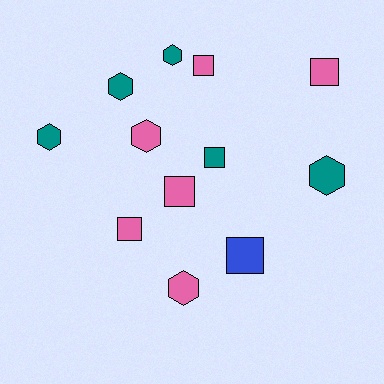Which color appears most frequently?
Pink, with 6 objects.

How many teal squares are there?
There is 1 teal square.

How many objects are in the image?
There are 12 objects.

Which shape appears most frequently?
Hexagon, with 6 objects.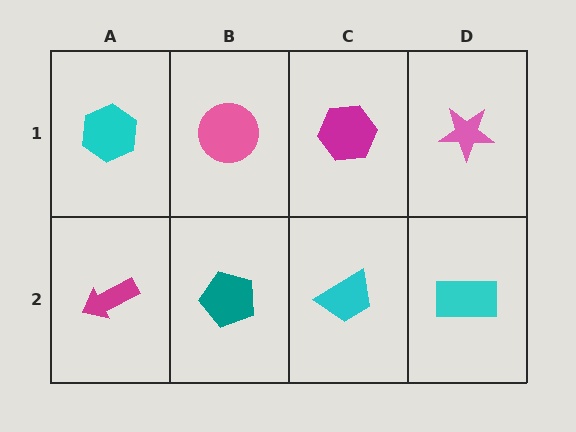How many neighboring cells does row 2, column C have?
3.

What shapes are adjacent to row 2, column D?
A pink star (row 1, column D), a cyan trapezoid (row 2, column C).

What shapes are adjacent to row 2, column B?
A pink circle (row 1, column B), a magenta arrow (row 2, column A), a cyan trapezoid (row 2, column C).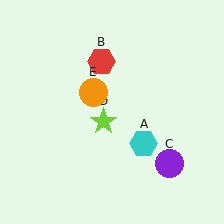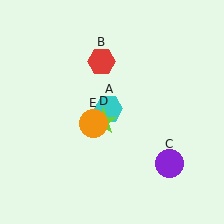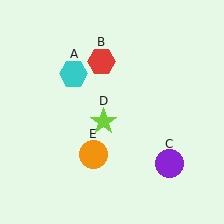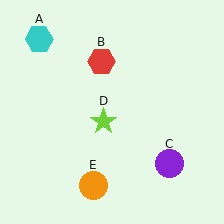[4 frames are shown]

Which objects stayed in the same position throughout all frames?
Red hexagon (object B) and purple circle (object C) and lime star (object D) remained stationary.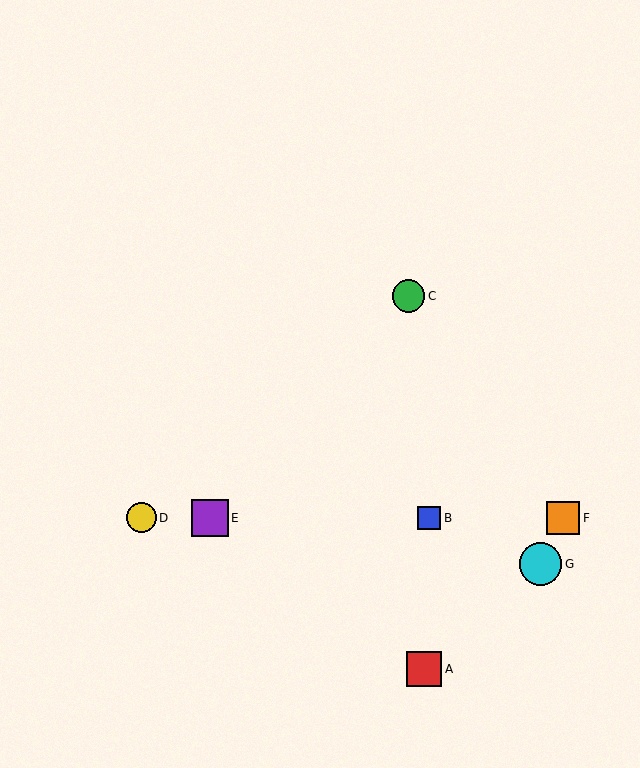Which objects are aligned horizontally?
Objects B, D, E, F are aligned horizontally.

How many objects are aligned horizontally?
4 objects (B, D, E, F) are aligned horizontally.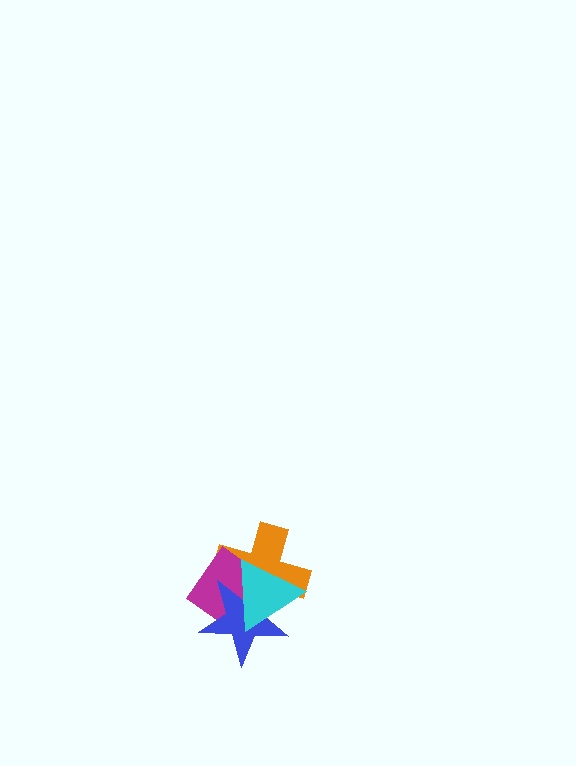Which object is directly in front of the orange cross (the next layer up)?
The magenta diamond is directly in front of the orange cross.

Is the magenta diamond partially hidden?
Yes, it is partially covered by another shape.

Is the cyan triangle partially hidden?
No, no other shape covers it.